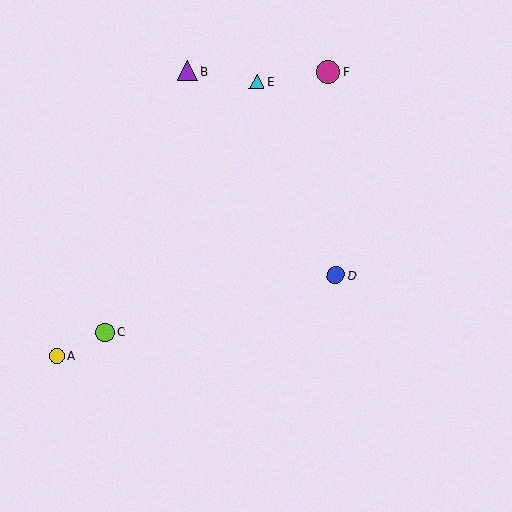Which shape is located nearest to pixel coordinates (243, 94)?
The cyan triangle (labeled E) at (257, 82) is nearest to that location.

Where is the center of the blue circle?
The center of the blue circle is at (336, 275).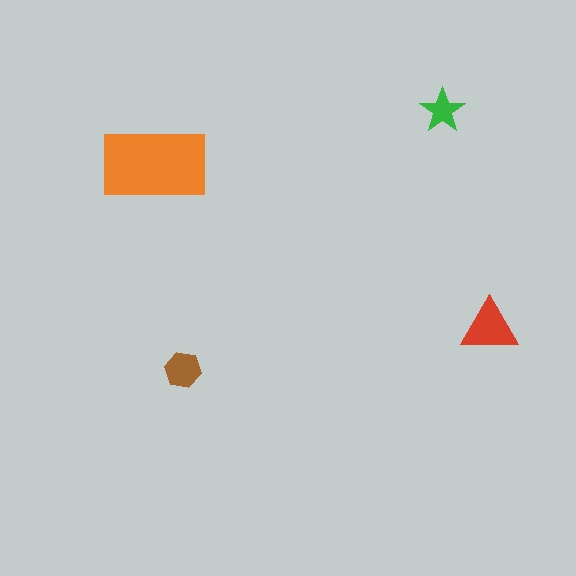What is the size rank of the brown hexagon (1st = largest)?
3rd.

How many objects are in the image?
There are 4 objects in the image.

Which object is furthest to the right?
The red triangle is rightmost.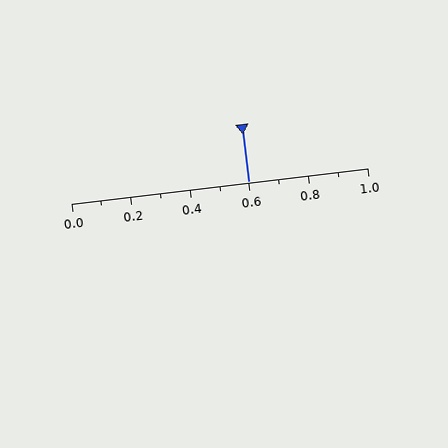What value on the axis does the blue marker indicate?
The marker indicates approximately 0.6.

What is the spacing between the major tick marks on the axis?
The major ticks are spaced 0.2 apart.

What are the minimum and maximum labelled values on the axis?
The axis runs from 0.0 to 1.0.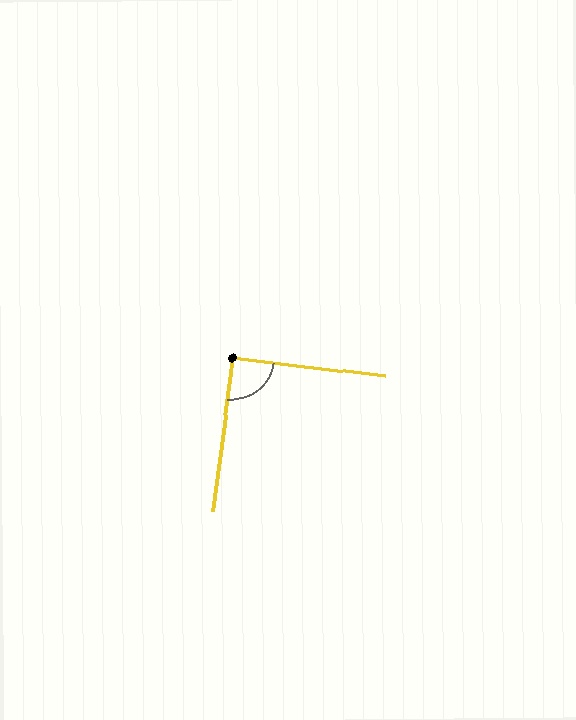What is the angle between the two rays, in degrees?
Approximately 91 degrees.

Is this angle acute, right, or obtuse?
It is approximately a right angle.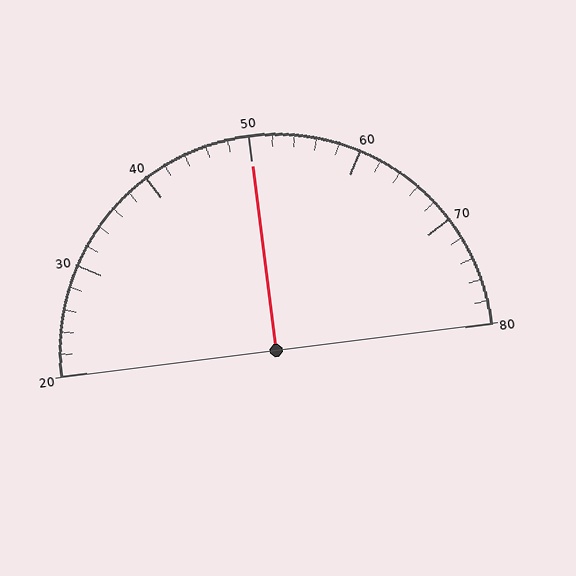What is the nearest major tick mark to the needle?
The nearest major tick mark is 50.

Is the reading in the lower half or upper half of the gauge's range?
The reading is in the upper half of the range (20 to 80).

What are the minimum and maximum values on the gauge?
The gauge ranges from 20 to 80.